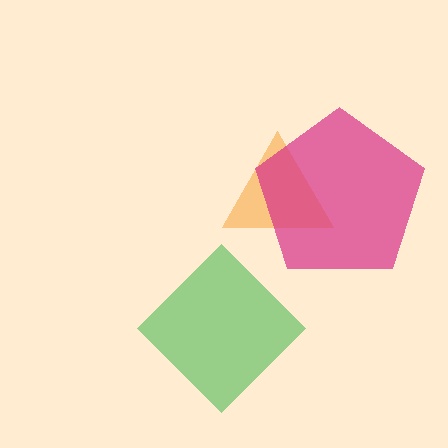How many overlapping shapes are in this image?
There are 3 overlapping shapes in the image.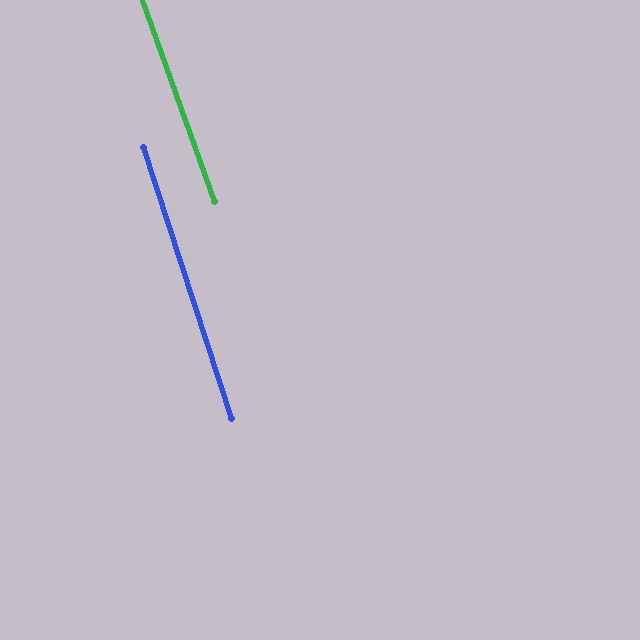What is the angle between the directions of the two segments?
Approximately 2 degrees.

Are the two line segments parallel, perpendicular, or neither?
Parallel — their directions differ by only 1.7°.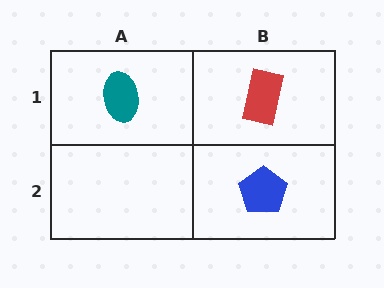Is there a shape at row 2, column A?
No, that cell is empty.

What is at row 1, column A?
A teal ellipse.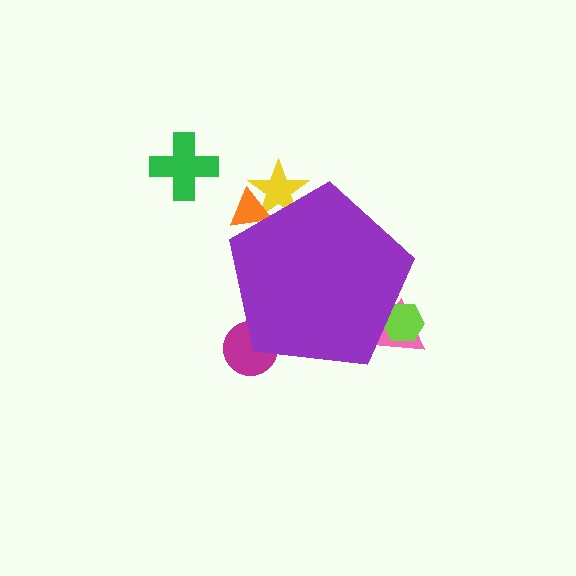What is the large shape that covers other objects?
A purple pentagon.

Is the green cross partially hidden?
No, the green cross is fully visible.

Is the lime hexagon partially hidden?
Yes, the lime hexagon is partially hidden behind the purple pentagon.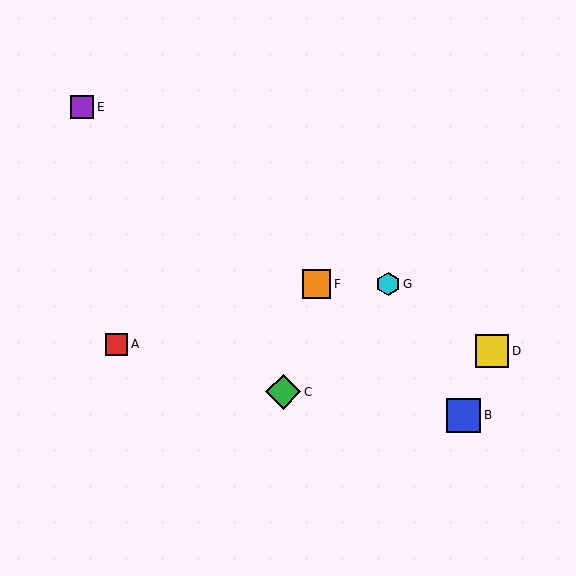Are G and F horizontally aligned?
Yes, both are at y≈284.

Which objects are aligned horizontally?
Objects F, G are aligned horizontally.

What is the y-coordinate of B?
Object B is at y≈415.